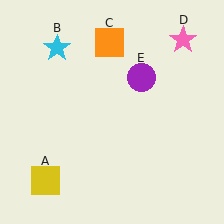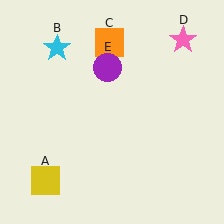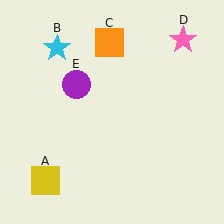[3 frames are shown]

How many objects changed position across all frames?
1 object changed position: purple circle (object E).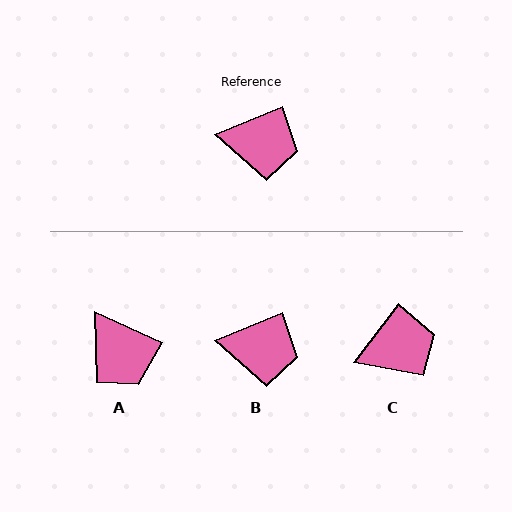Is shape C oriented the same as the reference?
No, it is off by about 31 degrees.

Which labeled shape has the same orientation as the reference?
B.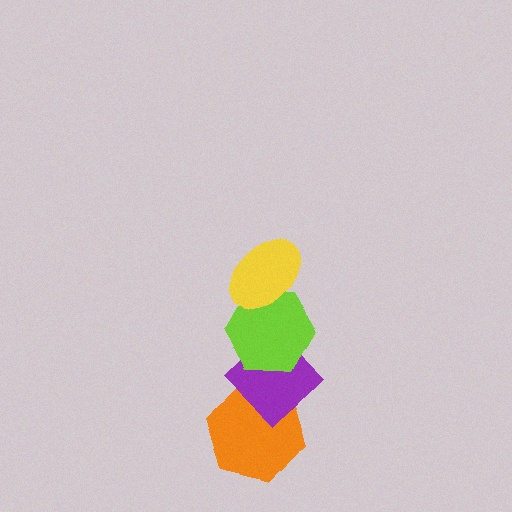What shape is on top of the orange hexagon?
The purple diamond is on top of the orange hexagon.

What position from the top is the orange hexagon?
The orange hexagon is 4th from the top.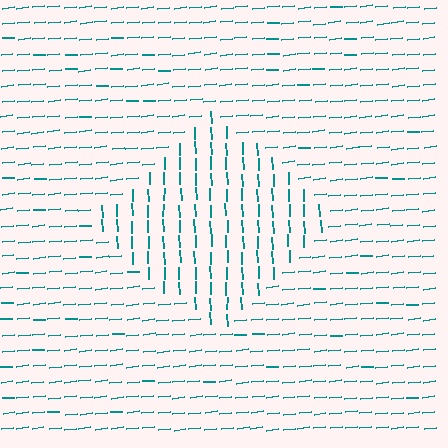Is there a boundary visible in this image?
Yes, there is a texture boundary formed by a change in line orientation.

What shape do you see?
I see a diamond.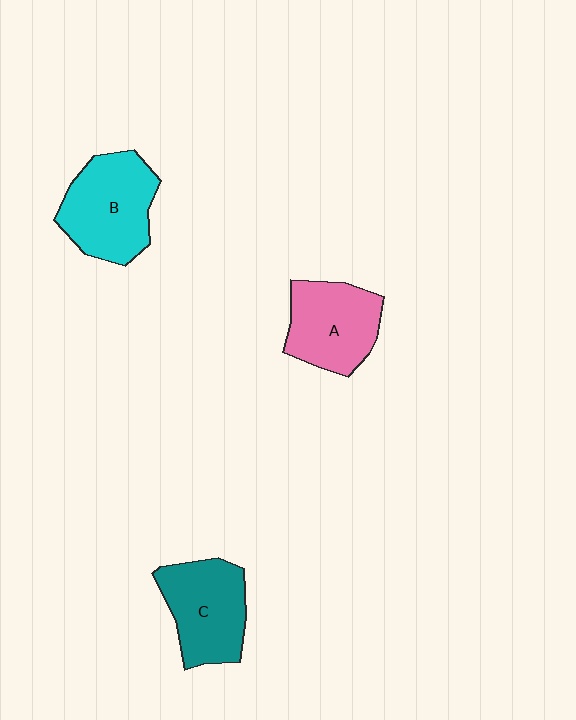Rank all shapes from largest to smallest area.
From largest to smallest: B (cyan), C (teal), A (pink).